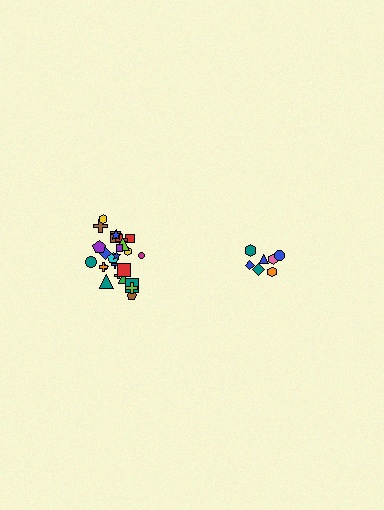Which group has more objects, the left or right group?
The left group.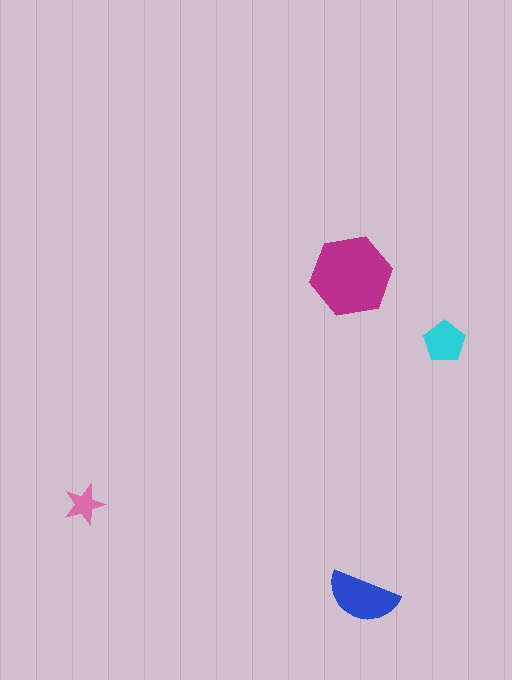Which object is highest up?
The magenta hexagon is topmost.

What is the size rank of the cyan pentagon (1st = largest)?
3rd.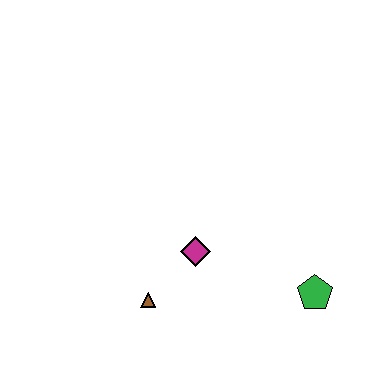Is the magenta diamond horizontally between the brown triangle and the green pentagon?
Yes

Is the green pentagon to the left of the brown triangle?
No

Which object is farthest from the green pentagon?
The brown triangle is farthest from the green pentagon.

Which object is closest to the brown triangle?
The magenta diamond is closest to the brown triangle.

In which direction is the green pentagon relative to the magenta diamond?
The green pentagon is to the right of the magenta diamond.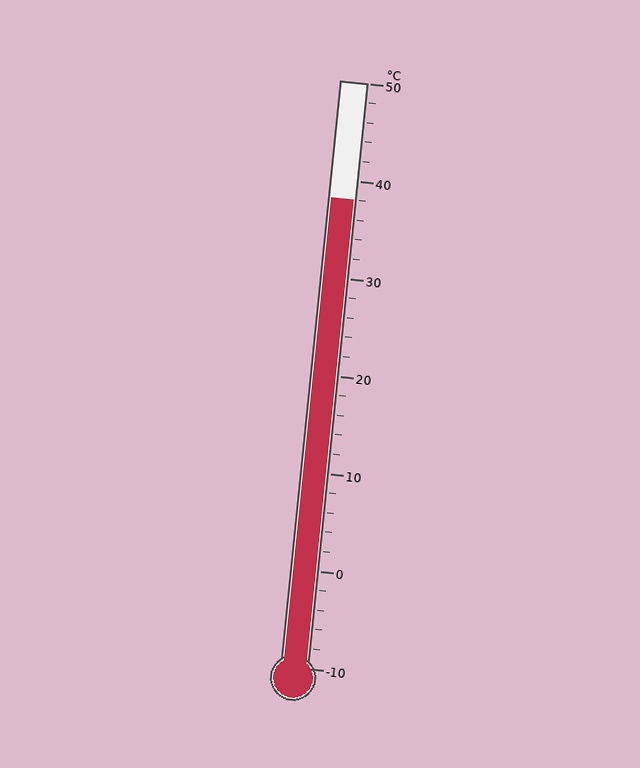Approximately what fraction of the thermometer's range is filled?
The thermometer is filled to approximately 80% of its range.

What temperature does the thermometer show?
The thermometer shows approximately 38°C.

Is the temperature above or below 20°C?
The temperature is above 20°C.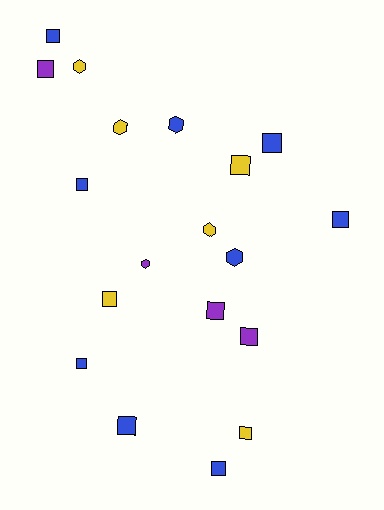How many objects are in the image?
There are 19 objects.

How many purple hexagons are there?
There is 1 purple hexagon.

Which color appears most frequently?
Blue, with 9 objects.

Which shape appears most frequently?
Square, with 13 objects.